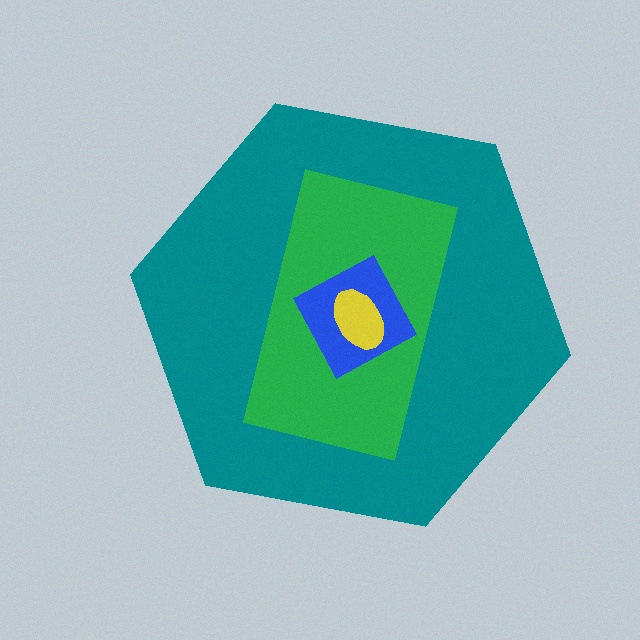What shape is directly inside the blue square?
The yellow ellipse.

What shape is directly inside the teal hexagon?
The green rectangle.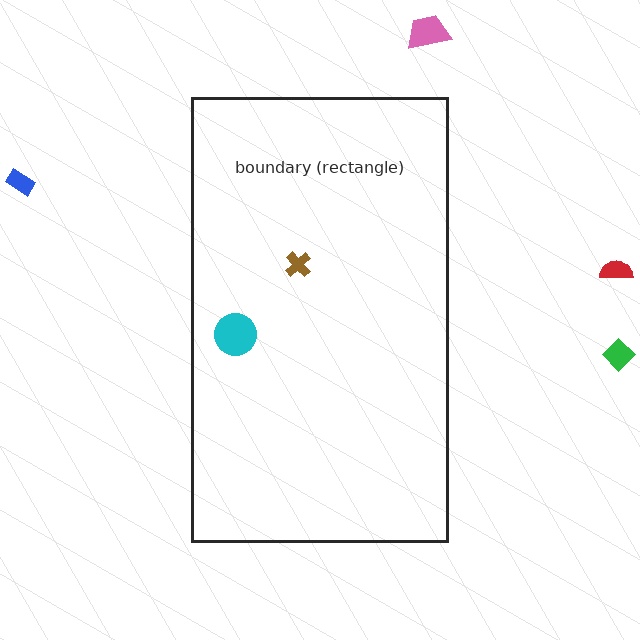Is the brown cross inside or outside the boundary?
Inside.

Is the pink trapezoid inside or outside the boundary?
Outside.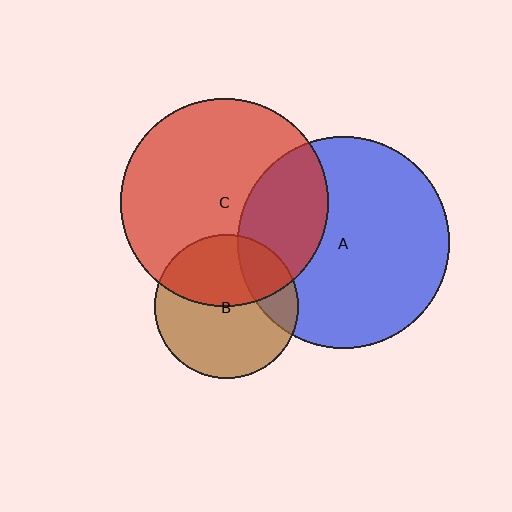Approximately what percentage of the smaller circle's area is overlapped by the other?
Approximately 40%.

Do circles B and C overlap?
Yes.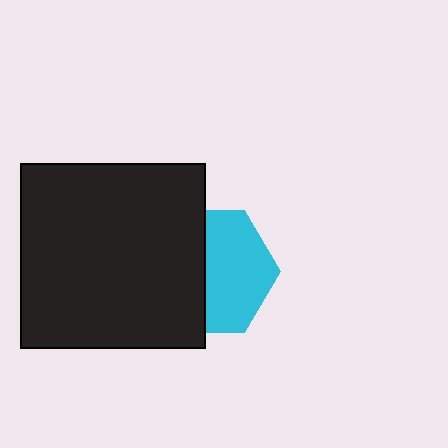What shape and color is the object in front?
The object in front is a black square.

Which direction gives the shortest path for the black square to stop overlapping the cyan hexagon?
Moving left gives the shortest separation.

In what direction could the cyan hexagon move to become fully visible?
The cyan hexagon could move right. That would shift it out from behind the black square entirely.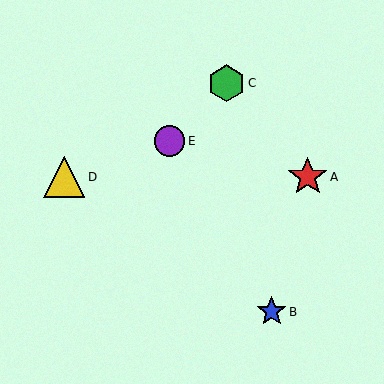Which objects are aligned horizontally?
Objects A, D are aligned horizontally.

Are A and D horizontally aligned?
Yes, both are at y≈177.